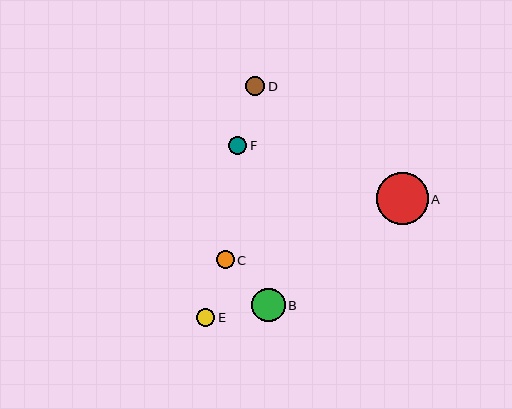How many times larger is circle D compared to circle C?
Circle D is approximately 1.1 times the size of circle C.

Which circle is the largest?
Circle A is the largest with a size of approximately 51 pixels.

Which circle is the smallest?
Circle C is the smallest with a size of approximately 18 pixels.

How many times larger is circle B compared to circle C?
Circle B is approximately 1.9 times the size of circle C.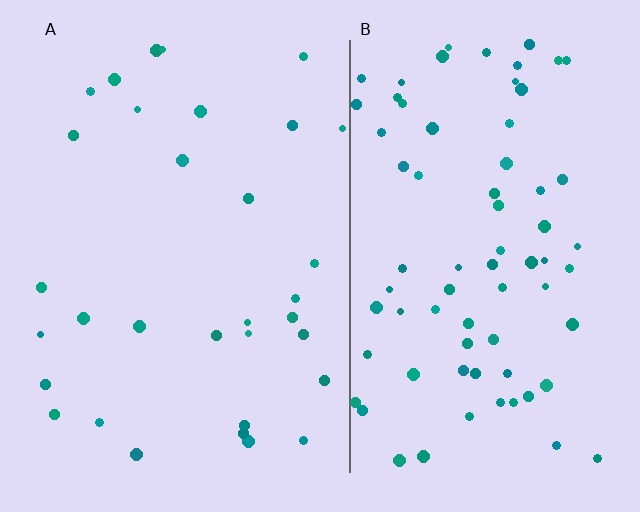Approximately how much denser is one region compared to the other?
Approximately 2.3× — region B over region A.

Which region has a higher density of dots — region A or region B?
B (the right).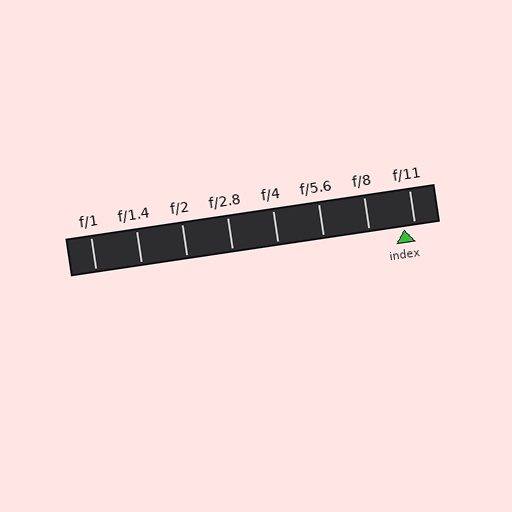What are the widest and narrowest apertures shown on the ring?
The widest aperture shown is f/1 and the narrowest is f/11.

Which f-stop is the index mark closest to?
The index mark is closest to f/11.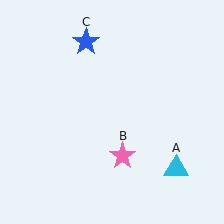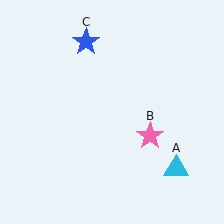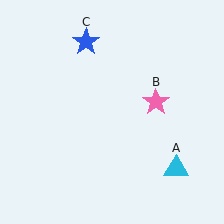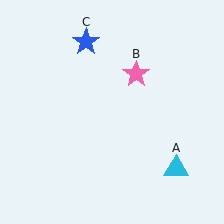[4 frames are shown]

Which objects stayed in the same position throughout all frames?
Cyan triangle (object A) and blue star (object C) remained stationary.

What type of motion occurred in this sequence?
The pink star (object B) rotated counterclockwise around the center of the scene.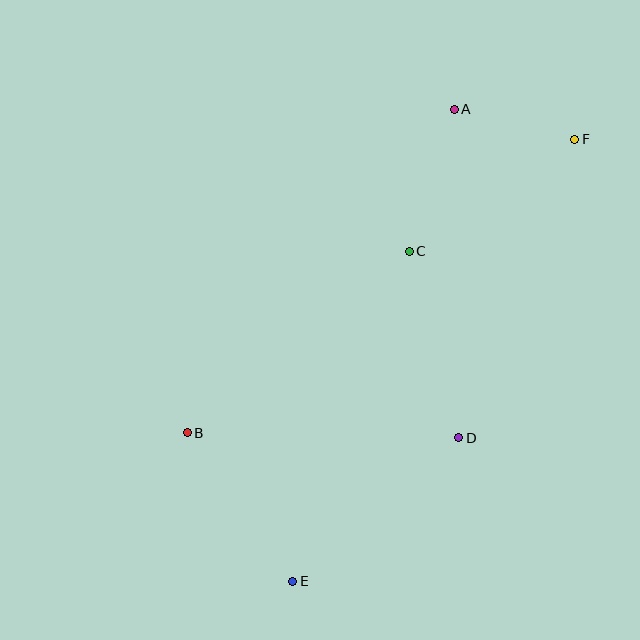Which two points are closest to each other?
Points A and F are closest to each other.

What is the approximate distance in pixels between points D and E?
The distance between D and E is approximately 219 pixels.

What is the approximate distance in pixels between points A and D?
The distance between A and D is approximately 329 pixels.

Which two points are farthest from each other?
Points E and F are farthest from each other.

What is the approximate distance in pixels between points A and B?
The distance between A and B is approximately 420 pixels.